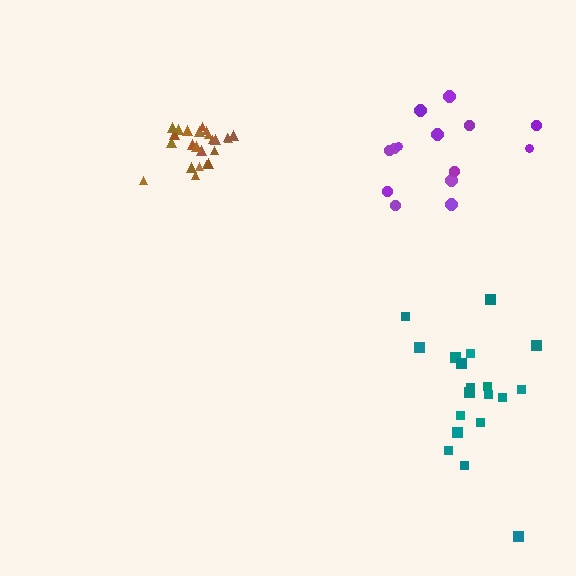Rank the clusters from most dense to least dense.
brown, teal, purple.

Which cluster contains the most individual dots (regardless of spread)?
Brown (24).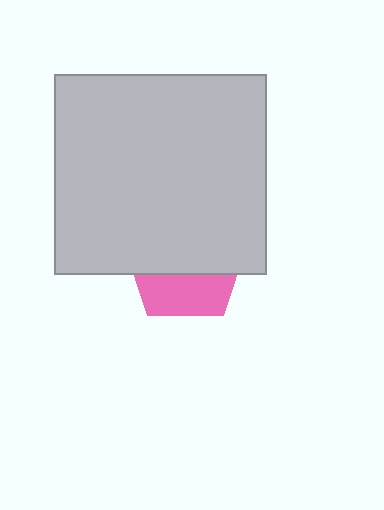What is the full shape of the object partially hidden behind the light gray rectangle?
The partially hidden object is a pink pentagon.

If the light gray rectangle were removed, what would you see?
You would see the complete pink pentagon.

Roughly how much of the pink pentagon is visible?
A small part of it is visible (roughly 35%).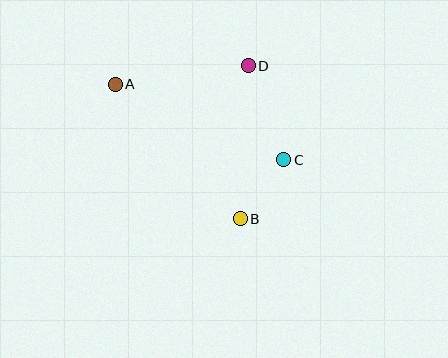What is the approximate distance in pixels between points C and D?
The distance between C and D is approximately 100 pixels.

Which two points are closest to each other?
Points B and C are closest to each other.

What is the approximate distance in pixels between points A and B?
The distance between A and B is approximately 183 pixels.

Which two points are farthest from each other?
Points A and C are farthest from each other.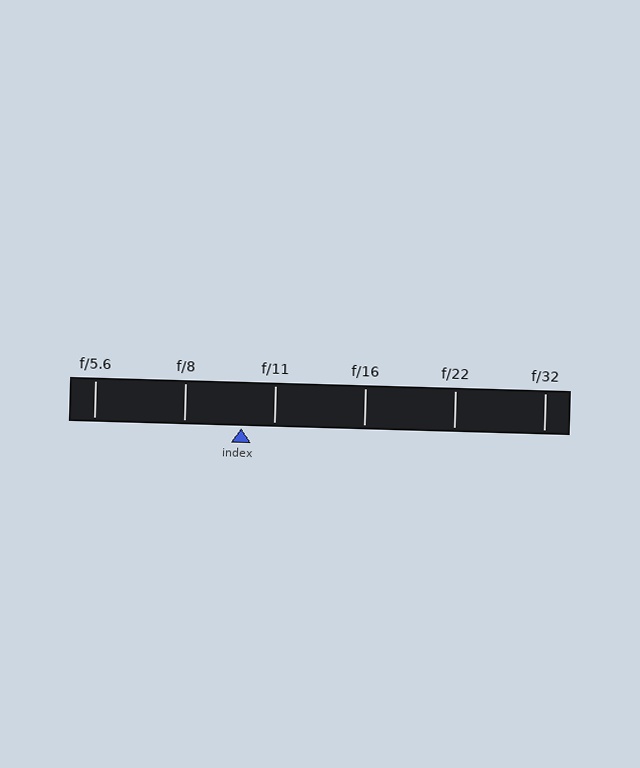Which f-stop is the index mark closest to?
The index mark is closest to f/11.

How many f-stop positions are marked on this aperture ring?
There are 6 f-stop positions marked.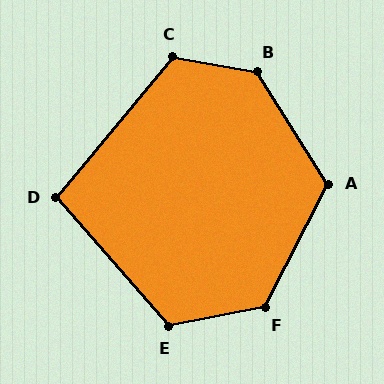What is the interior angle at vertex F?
Approximately 129 degrees (obtuse).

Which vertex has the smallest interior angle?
D, at approximately 99 degrees.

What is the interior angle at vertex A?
Approximately 120 degrees (obtuse).